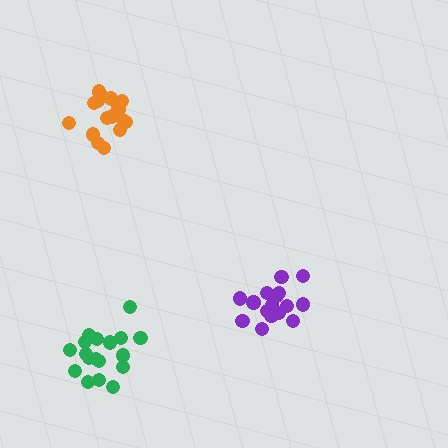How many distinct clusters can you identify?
There are 3 distinct clusters.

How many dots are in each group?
Group 1: 18 dots, Group 2: 16 dots, Group 3: 17 dots (51 total).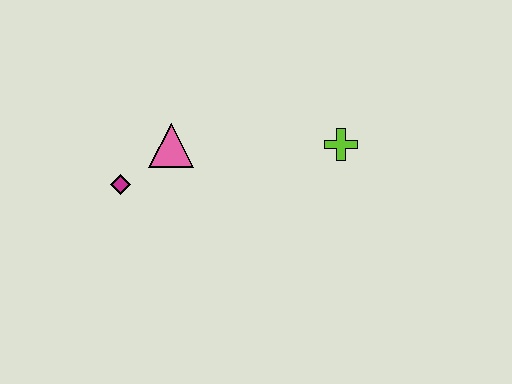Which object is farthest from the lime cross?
The magenta diamond is farthest from the lime cross.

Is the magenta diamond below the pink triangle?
Yes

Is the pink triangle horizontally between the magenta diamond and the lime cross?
Yes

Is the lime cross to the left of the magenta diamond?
No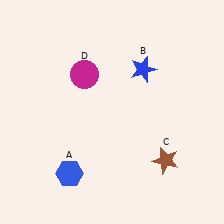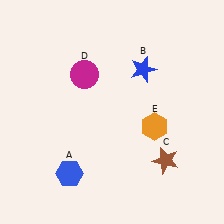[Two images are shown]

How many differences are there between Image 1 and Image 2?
There is 1 difference between the two images.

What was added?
An orange hexagon (E) was added in Image 2.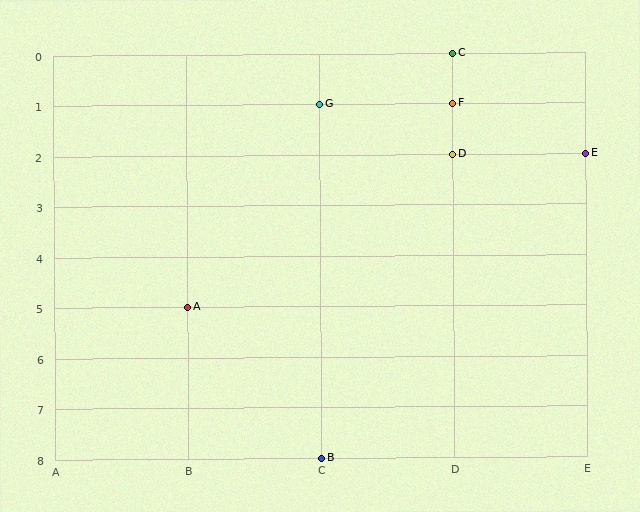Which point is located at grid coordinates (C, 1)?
Point G is at (C, 1).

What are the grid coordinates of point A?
Point A is at grid coordinates (B, 5).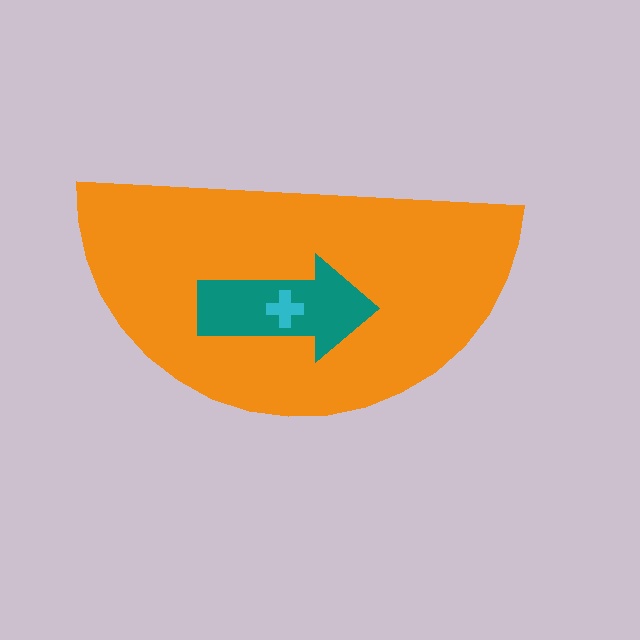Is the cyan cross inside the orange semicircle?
Yes.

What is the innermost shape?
The cyan cross.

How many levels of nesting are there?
3.